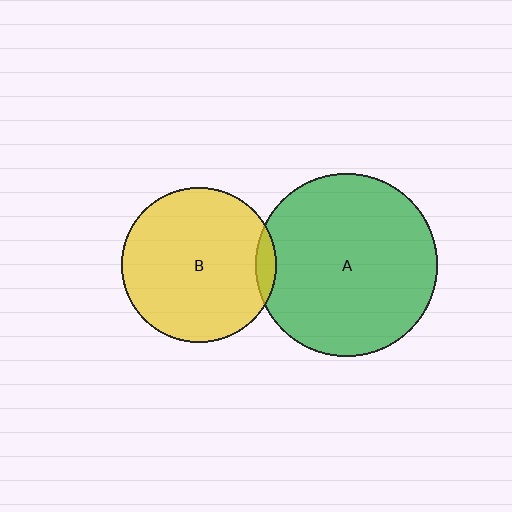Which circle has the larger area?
Circle A (green).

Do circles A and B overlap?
Yes.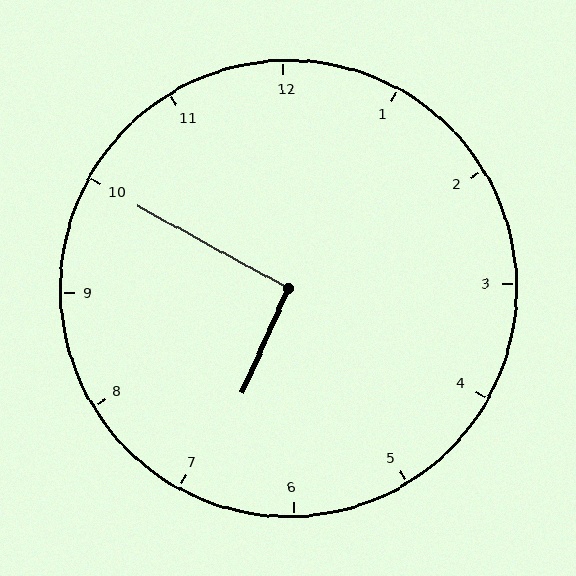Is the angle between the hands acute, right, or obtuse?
It is right.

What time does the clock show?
6:50.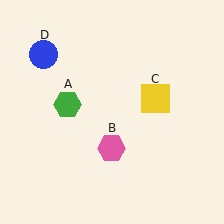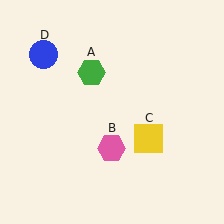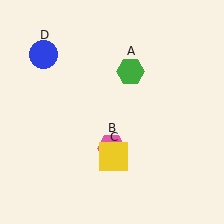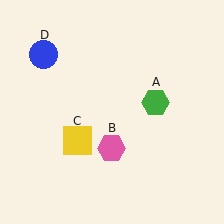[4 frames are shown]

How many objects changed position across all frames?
2 objects changed position: green hexagon (object A), yellow square (object C).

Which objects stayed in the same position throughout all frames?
Pink hexagon (object B) and blue circle (object D) remained stationary.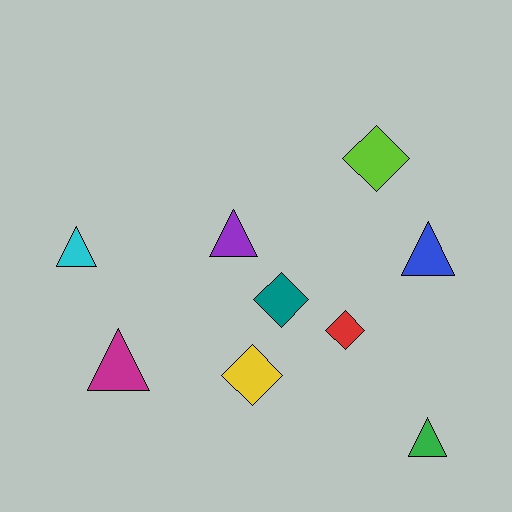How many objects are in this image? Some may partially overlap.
There are 9 objects.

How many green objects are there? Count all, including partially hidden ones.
There is 1 green object.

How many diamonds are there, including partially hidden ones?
There are 4 diamonds.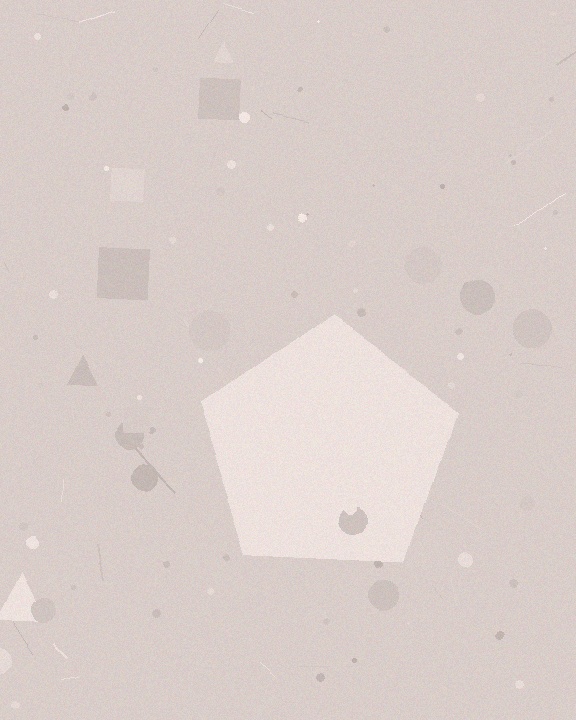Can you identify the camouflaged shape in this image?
The camouflaged shape is a pentagon.